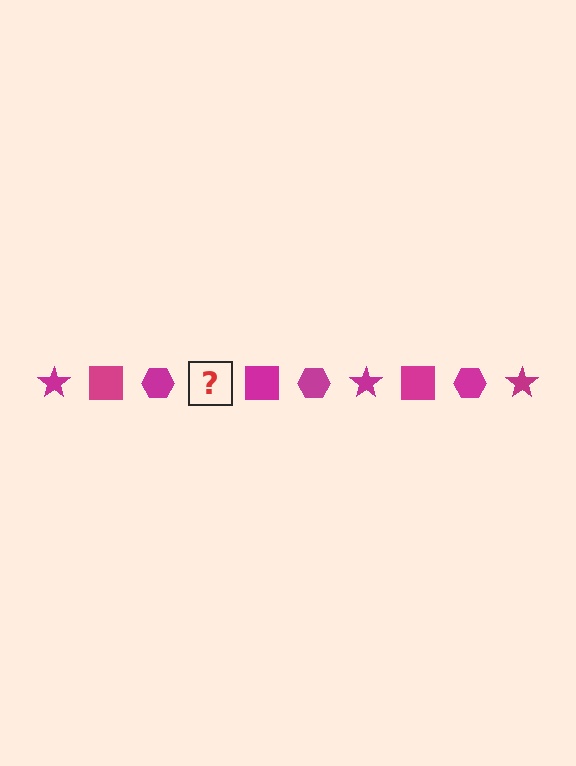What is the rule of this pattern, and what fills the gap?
The rule is that the pattern cycles through star, square, hexagon shapes in magenta. The gap should be filled with a magenta star.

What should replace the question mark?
The question mark should be replaced with a magenta star.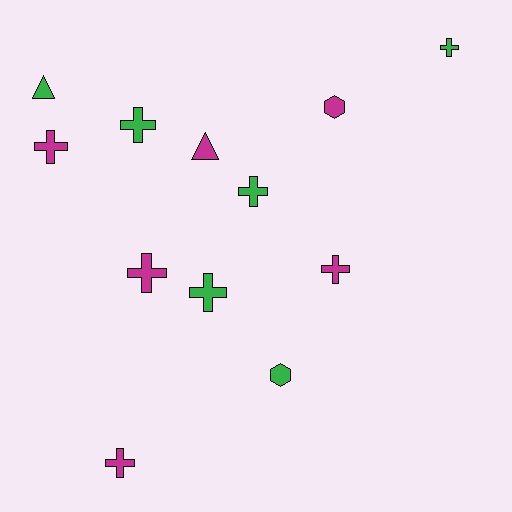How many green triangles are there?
There is 1 green triangle.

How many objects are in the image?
There are 12 objects.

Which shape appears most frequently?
Cross, with 8 objects.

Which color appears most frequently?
Green, with 6 objects.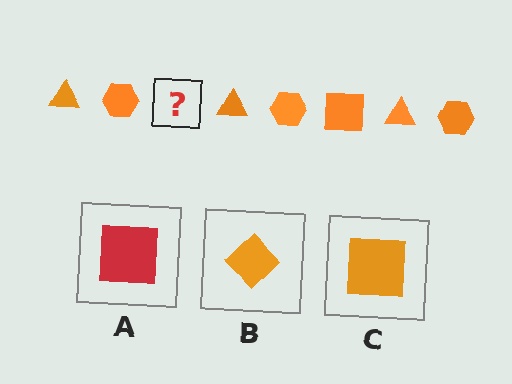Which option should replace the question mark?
Option C.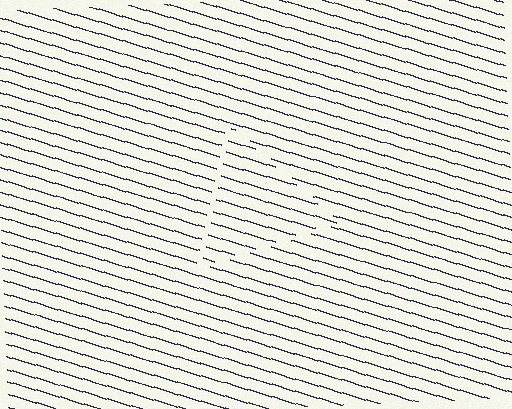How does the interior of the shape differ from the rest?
The interior of the shape contains the same grating, shifted by half a period — the contour is defined by the phase discontinuity where line-ends from the inner and outer gratings abut.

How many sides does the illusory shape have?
3 sides — the line-ends trace a triangle.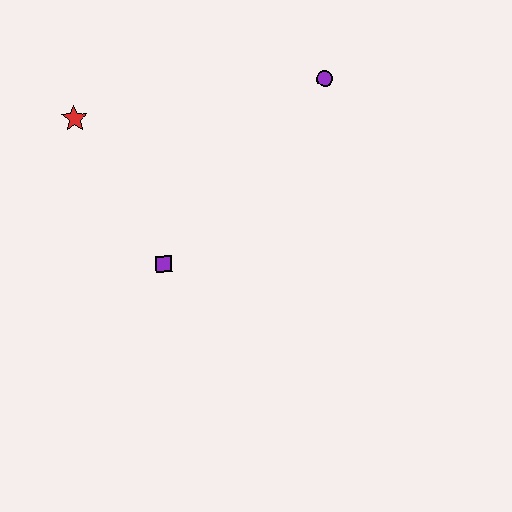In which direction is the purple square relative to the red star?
The purple square is below the red star.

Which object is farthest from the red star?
The purple circle is farthest from the red star.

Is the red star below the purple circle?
Yes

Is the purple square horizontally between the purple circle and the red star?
Yes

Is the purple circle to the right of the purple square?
Yes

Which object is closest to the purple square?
The red star is closest to the purple square.